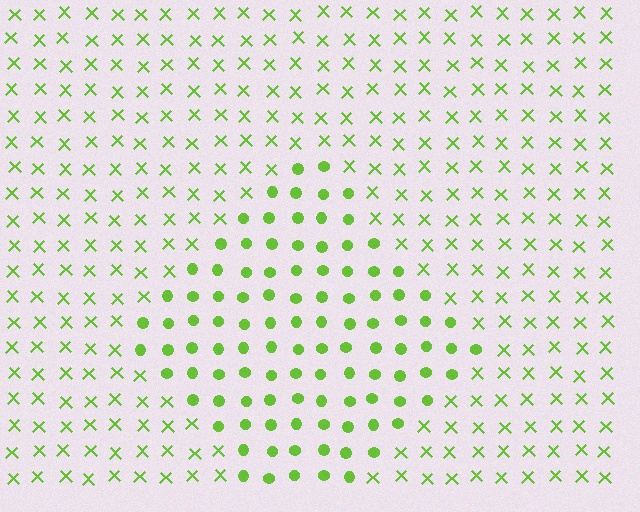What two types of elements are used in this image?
The image uses circles inside the diamond region and X marks outside it.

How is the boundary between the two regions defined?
The boundary is defined by a change in element shape: circles inside vs. X marks outside. All elements share the same color and spacing.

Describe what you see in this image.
The image is filled with small lime elements arranged in a uniform grid. A diamond-shaped region contains circles, while the surrounding area contains X marks. The boundary is defined purely by the change in element shape.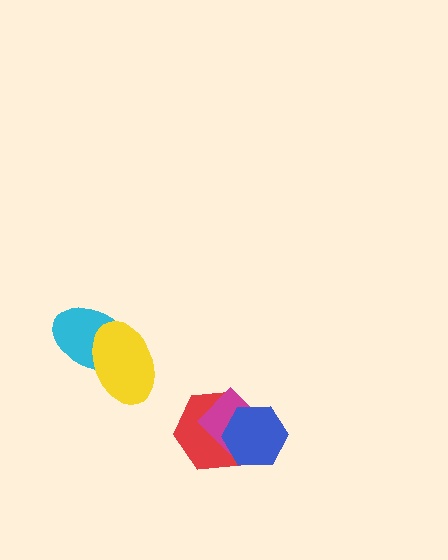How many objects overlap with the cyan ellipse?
1 object overlaps with the cyan ellipse.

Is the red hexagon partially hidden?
Yes, it is partially covered by another shape.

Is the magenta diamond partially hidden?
Yes, it is partially covered by another shape.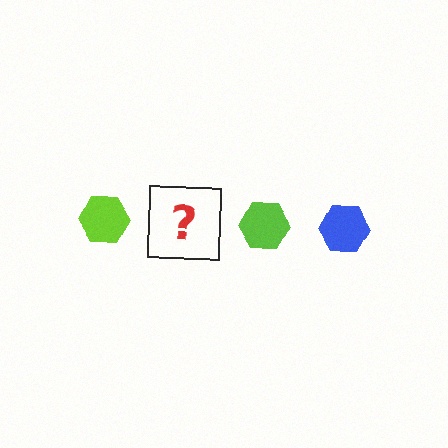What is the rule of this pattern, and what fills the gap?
The rule is that the pattern cycles through lime, blue hexagons. The gap should be filled with a blue hexagon.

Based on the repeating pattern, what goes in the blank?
The blank should be a blue hexagon.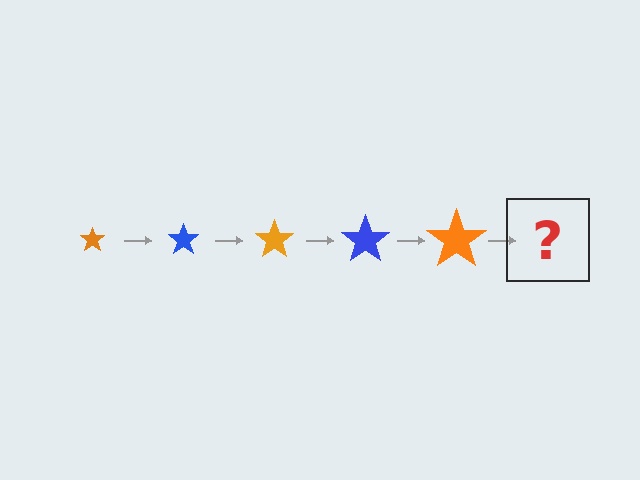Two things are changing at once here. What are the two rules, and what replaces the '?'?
The two rules are that the star grows larger each step and the color cycles through orange and blue. The '?' should be a blue star, larger than the previous one.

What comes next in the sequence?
The next element should be a blue star, larger than the previous one.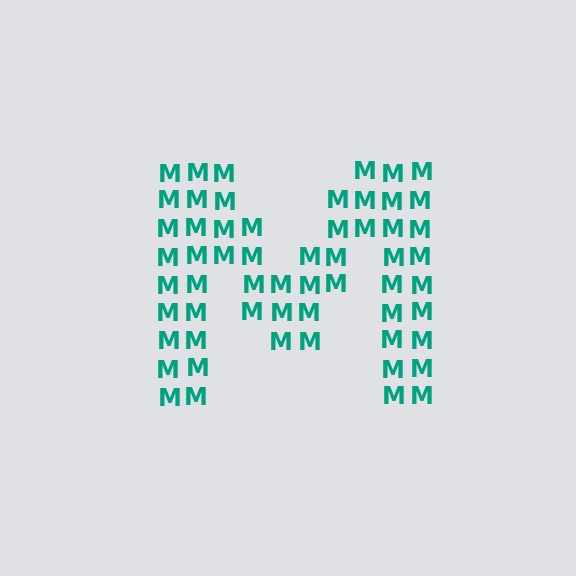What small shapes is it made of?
It is made of small letter M's.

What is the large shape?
The large shape is the letter M.